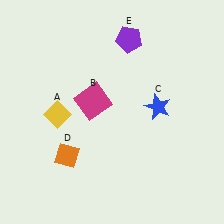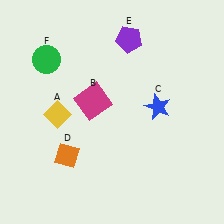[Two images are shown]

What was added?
A green circle (F) was added in Image 2.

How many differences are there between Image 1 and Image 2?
There is 1 difference between the two images.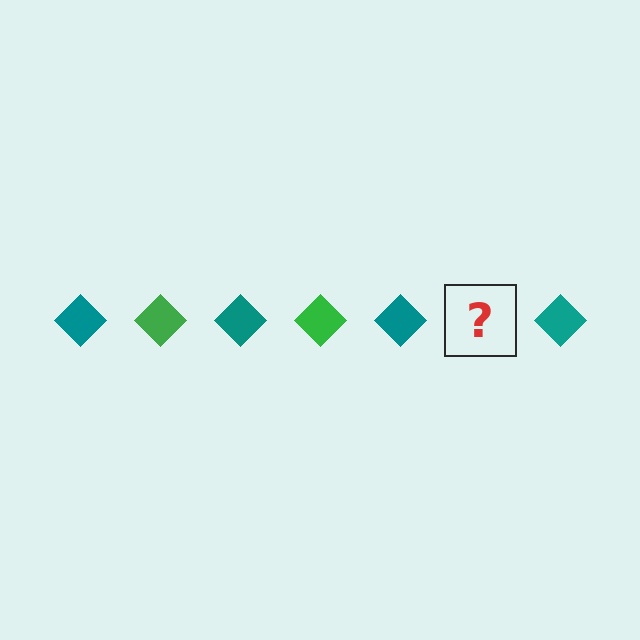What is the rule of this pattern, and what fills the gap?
The rule is that the pattern cycles through teal, green diamonds. The gap should be filled with a green diamond.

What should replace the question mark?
The question mark should be replaced with a green diamond.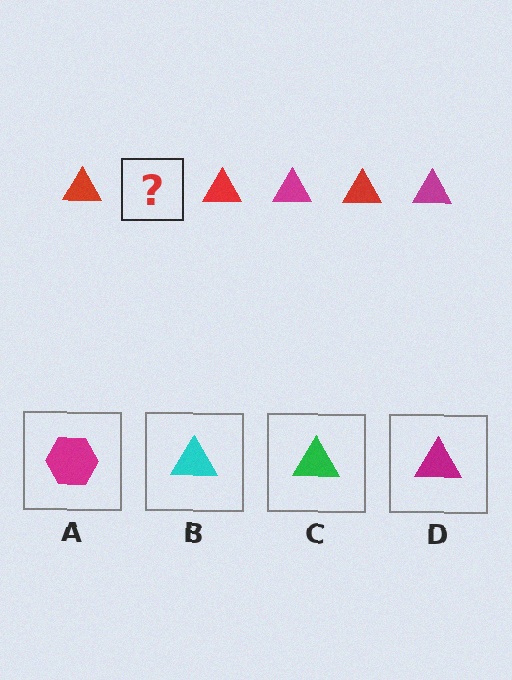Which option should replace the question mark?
Option D.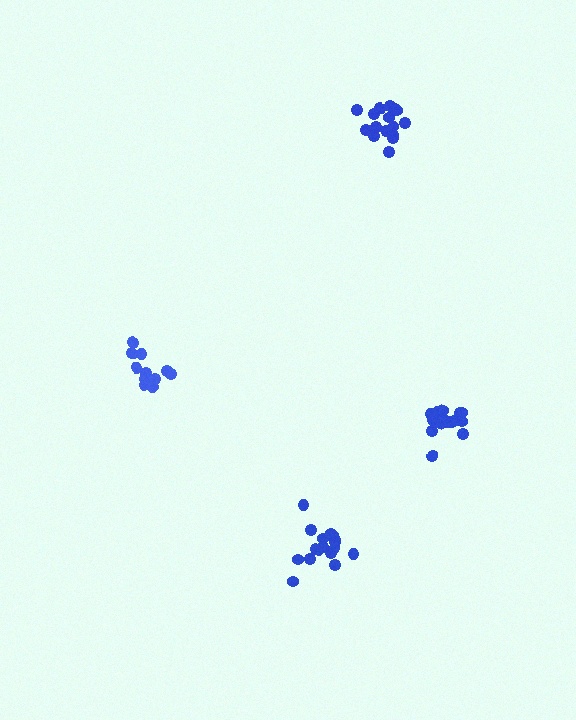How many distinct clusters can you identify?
There are 4 distinct clusters.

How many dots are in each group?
Group 1: 12 dots, Group 2: 17 dots, Group 3: 17 dots, Group 4: 15 dots (61 total).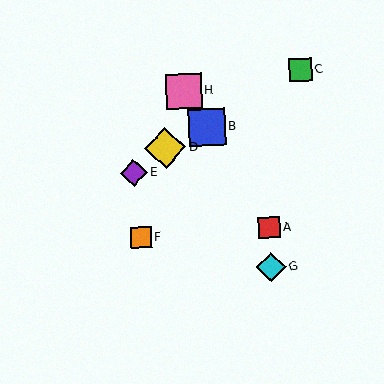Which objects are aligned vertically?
Objects A, G are aligned vertically.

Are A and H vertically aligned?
No, A is at x≈269 and H is at x≈184.